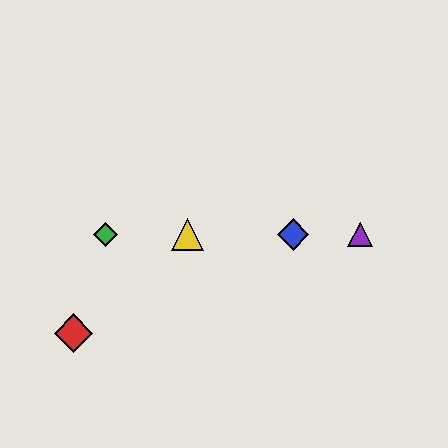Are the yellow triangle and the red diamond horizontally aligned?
No, the yellow triangle is at y≈234 and the red diamond is at y≈333.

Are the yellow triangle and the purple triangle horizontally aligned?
Yes, both are at y≈234.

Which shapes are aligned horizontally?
The blue diamond, the green diamond, the yellow triangle, the purple triangle are aligned horizontally.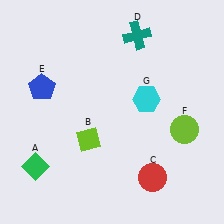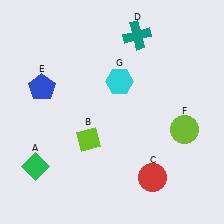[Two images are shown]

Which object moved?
The cyan hexagon (G) moved left.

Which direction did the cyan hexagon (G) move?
The cyan hexagon (G) moved left.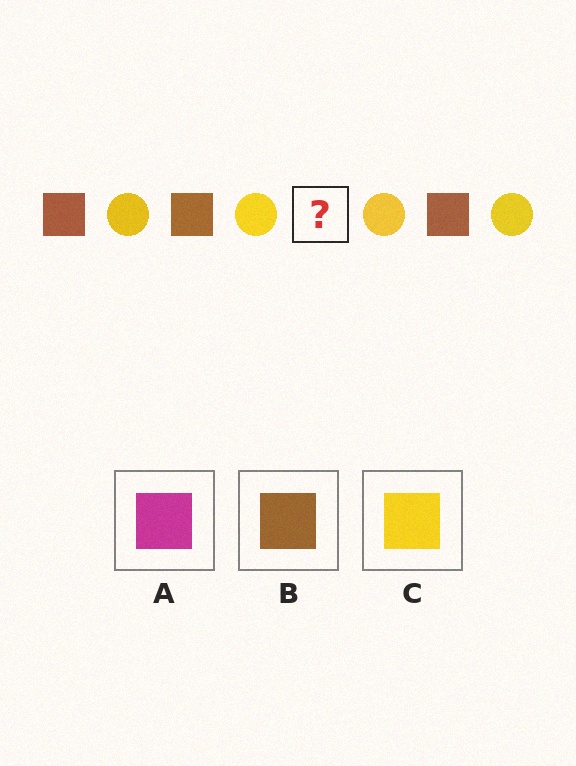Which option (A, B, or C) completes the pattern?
B.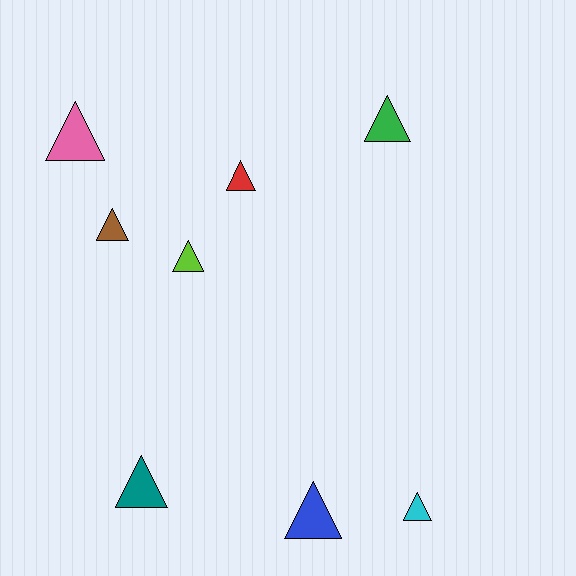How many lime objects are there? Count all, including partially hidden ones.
There is 1 lime object.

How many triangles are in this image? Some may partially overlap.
There are 8 triangles.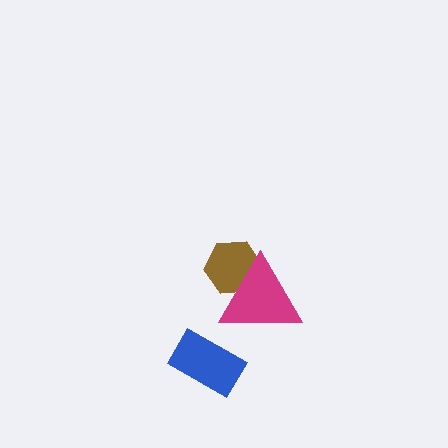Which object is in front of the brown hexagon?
The magenta triangle is in front of the brown hexagon.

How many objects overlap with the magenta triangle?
1 object overlaps with the magenta triangle.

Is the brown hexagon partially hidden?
Yes, it is partially covered by another shape.